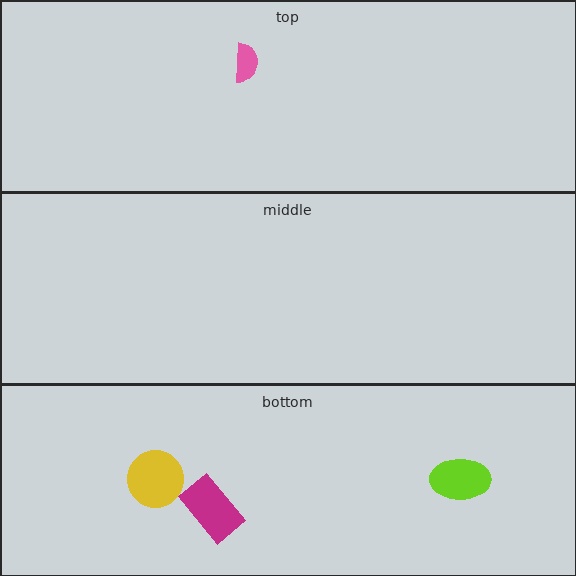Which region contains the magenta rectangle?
The bottom region.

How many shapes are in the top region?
1.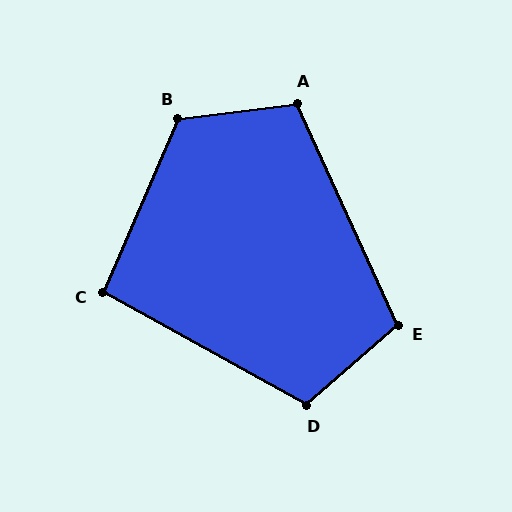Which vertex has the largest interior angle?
B, at approximately 121 degrees.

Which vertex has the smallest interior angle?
C, at approximately 96 degrees.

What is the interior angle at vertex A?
Approximately 107 degrees (obtuse).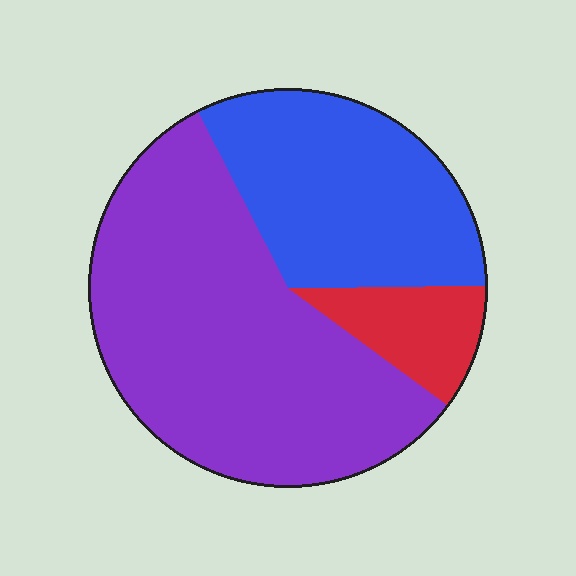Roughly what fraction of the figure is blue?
Blue takes up about one third (1/3) of the figure.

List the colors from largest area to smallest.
From largest to smallest: purple, blue, red.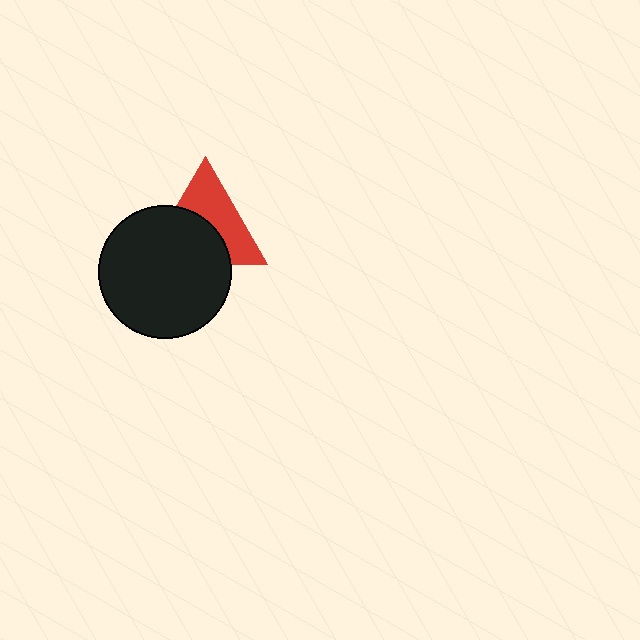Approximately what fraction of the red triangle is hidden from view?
Roughly 49% of the red triangle is hidden behind the black circle.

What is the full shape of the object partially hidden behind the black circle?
The partially hidden object is a red triangle.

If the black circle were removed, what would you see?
You would see the complete red triangle.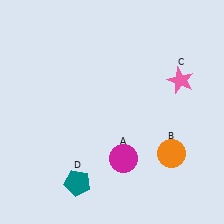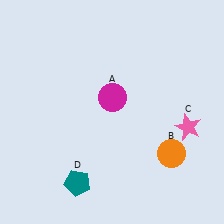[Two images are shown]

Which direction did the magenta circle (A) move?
The magenta circle (A) moved up.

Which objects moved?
The objects that moved are: the magenta circle (A), the pink star (C).